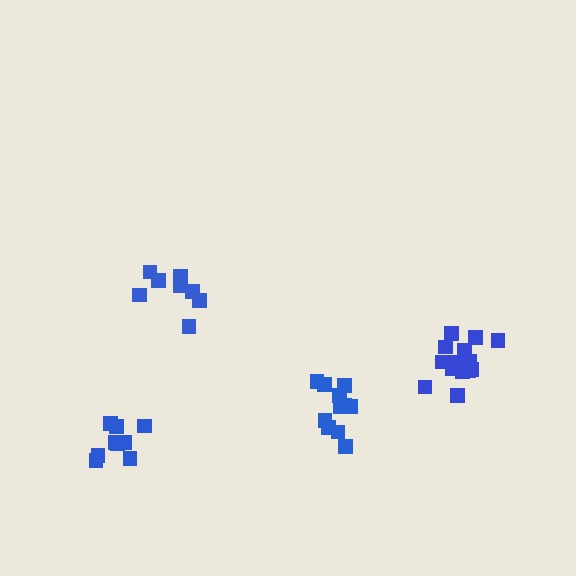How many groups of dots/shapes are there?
There are 4 groups.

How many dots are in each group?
Group 1: 11 dots, Group 2: 8 dots, Group 3: 14 dots, Group 4: 9 dots (42 total).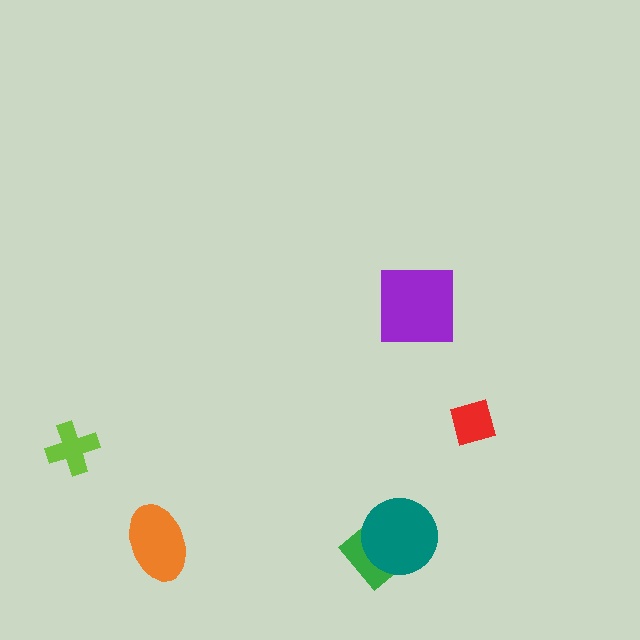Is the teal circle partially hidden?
No, no other shape covers it.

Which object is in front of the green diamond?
The teal circle is in front of the green diamond.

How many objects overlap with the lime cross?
0 objects overlap with the lime cross.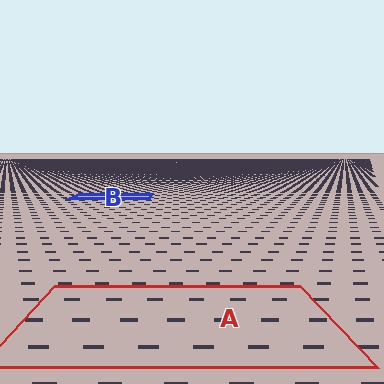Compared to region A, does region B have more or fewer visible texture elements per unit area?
Region B has more texture elements per unit area — they are packed more densely because it is farther away.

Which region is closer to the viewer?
Region A is closer. The texture elements there are larger and more spread out.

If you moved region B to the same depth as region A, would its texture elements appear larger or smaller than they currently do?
They would appear larger. At a closer depth, the same texture elements are projected at a bigger on-screen size.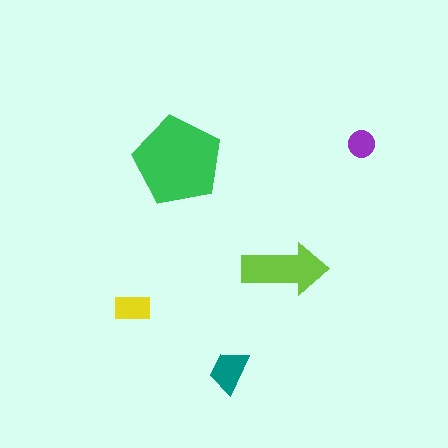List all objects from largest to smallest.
The green pentagon, the lime arrow, the teal trapezoid, the yellow rectangle, the purple circle.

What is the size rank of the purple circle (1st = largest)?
5th.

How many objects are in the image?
There are 5 objects in the image.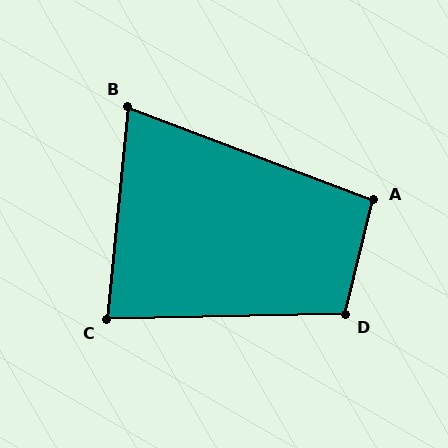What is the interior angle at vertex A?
Approximately 97 degrees (obtuse).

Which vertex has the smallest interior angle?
B, at approximately 75 degrees.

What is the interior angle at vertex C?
Approximately 83 degrees (acute).